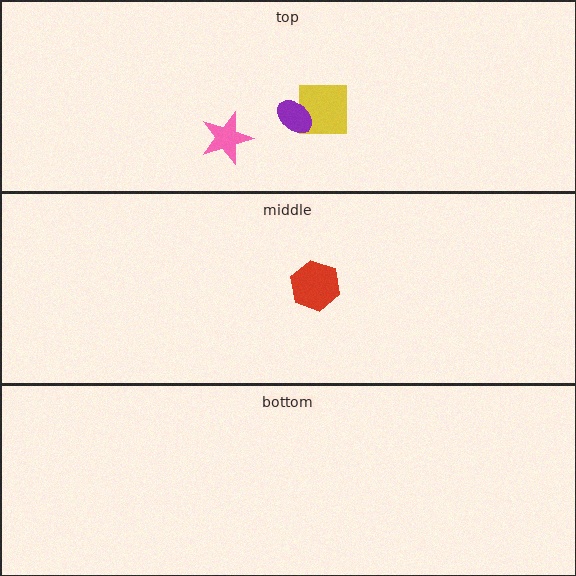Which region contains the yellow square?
The top region.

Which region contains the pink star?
The top region.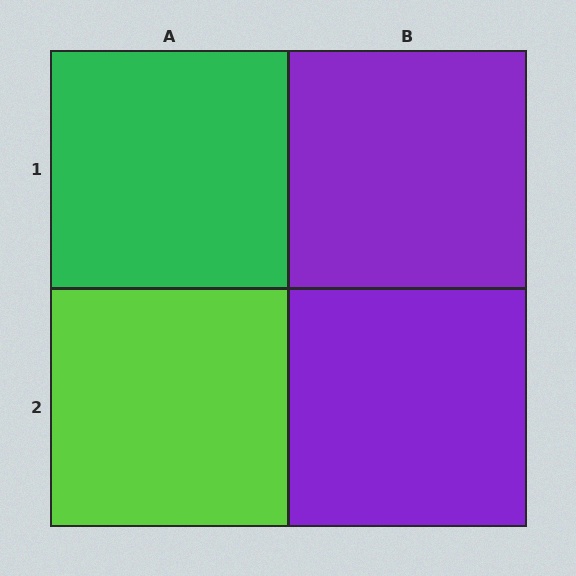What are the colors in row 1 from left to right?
Green, purple.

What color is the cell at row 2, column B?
Purple.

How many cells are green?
1 cell is green.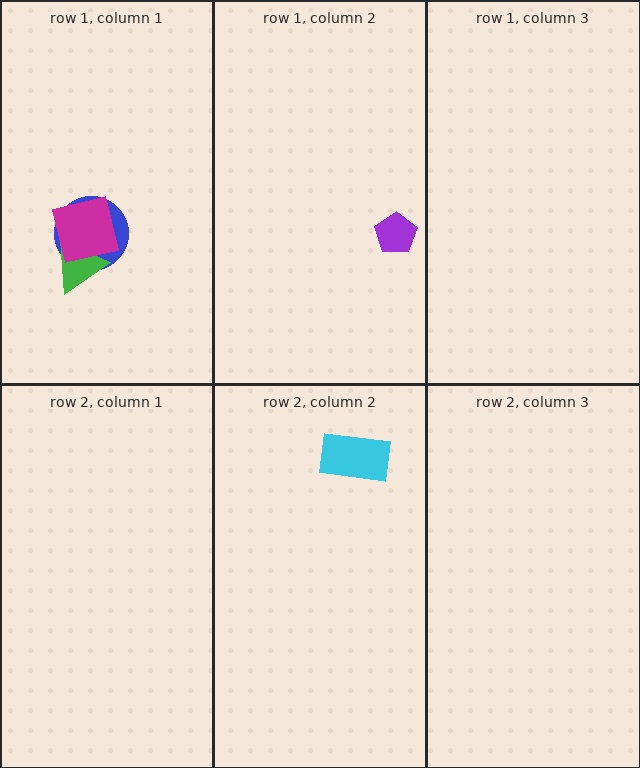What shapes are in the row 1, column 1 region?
The blue circle, the green triangle, the magenta square.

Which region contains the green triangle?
The row 1, column 1 region.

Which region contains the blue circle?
The row 1, column 1 region.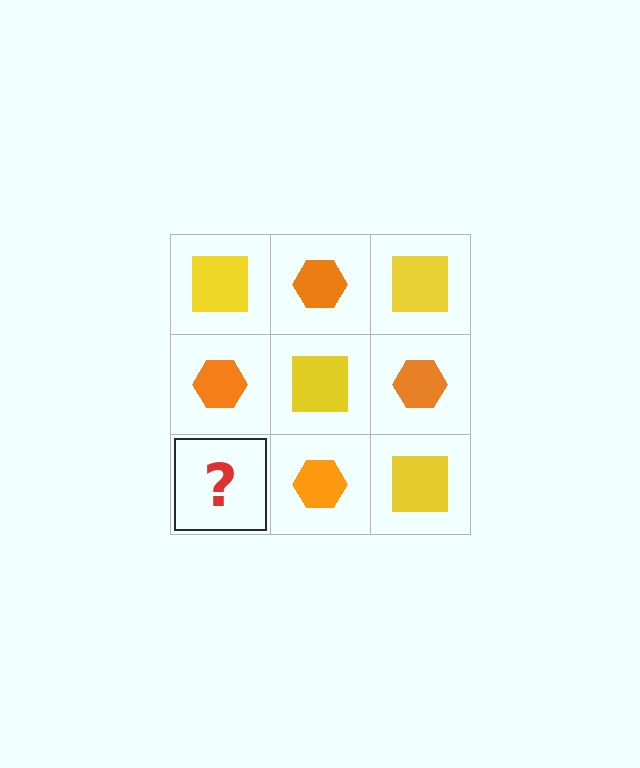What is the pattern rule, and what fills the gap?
The rule is that it alternates yellow square and orange hexagon in a checkerboard pattern. The gap should be filled with a yellow square.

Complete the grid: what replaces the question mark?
The question mark should be replaced with a yellow square.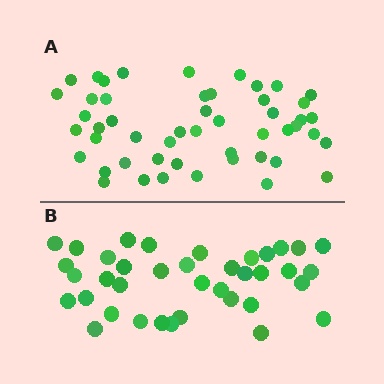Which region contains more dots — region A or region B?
Region A (the top region) has more dots.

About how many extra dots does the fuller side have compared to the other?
Region A has roughly 12 or so more dots than region B.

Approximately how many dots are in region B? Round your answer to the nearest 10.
About 40 dots. (The exact count is 38, which rounds to 40.)